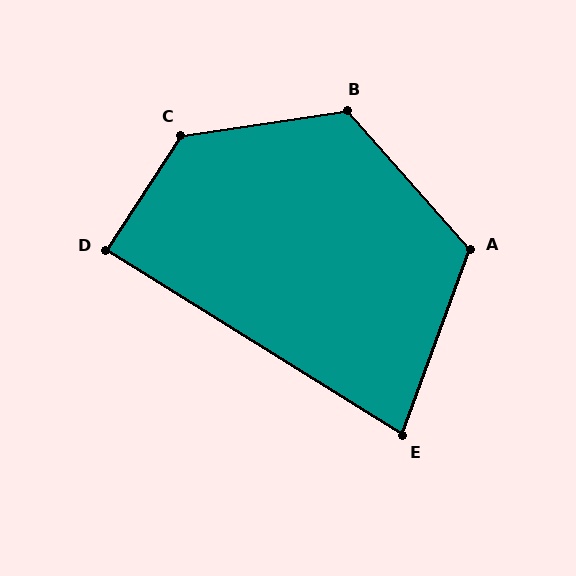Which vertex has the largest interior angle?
C, at approximately 132 degrees.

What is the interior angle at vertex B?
Approximately 123 degrees (obtuse).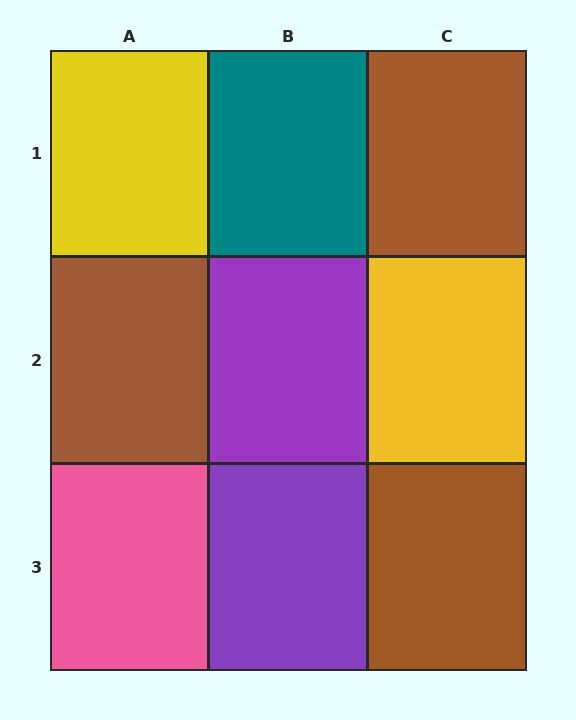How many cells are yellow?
2 cells are yellow.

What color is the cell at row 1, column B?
Teal.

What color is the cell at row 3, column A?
Pink.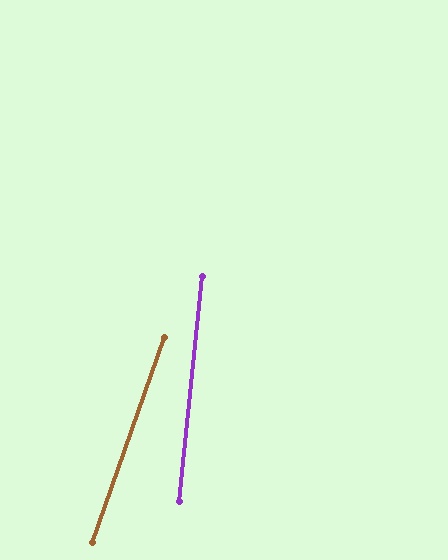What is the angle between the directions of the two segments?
Approximately 14 degrees.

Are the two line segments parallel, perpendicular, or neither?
Neither parallel nor perpendicular — they differ by about 14°.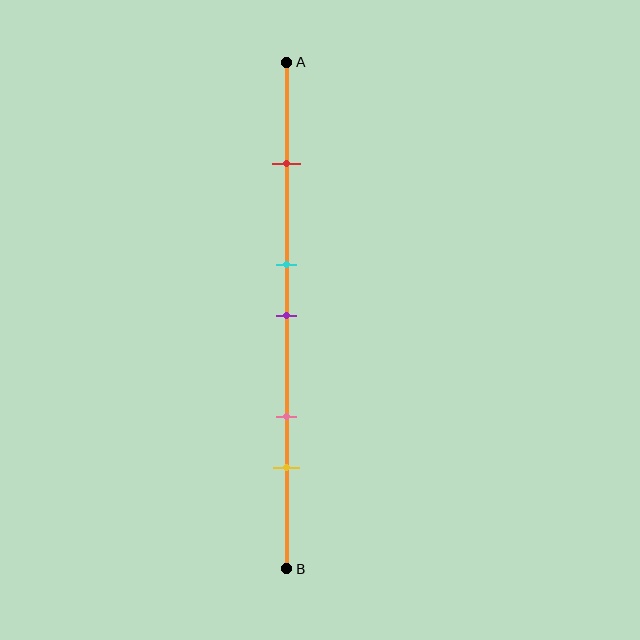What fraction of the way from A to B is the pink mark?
The pink mark is approximately 70% (0.7) of the way from A to B.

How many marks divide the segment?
There are 5 marks dividing the segment.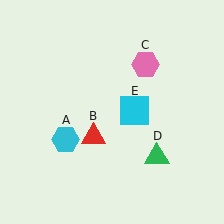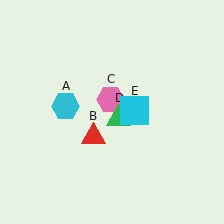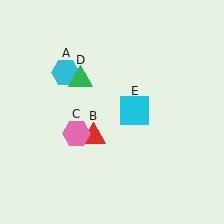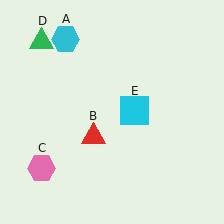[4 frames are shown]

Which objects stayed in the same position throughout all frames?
Red triangle (object B) and cyan square (object E) remained stationary.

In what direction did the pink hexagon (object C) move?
The pink hexagon (object C) moved down and to the left.